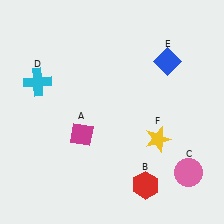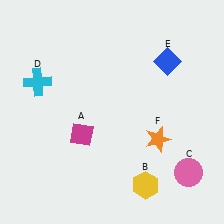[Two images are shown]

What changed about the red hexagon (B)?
In Image 1, B is red. In Image 2, it changed to yellow.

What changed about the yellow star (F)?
In Image 1, F is yellow. In Image 2, it changed to orange.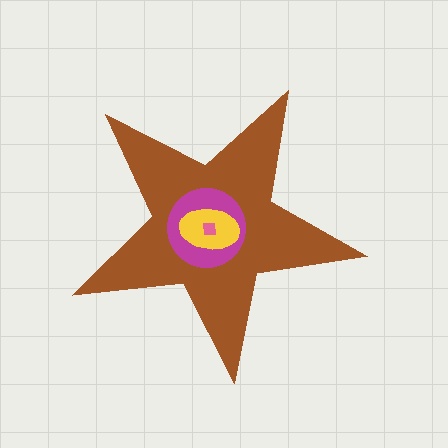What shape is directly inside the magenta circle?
The yellow ellipse.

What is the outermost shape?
The brown star.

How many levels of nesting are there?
4.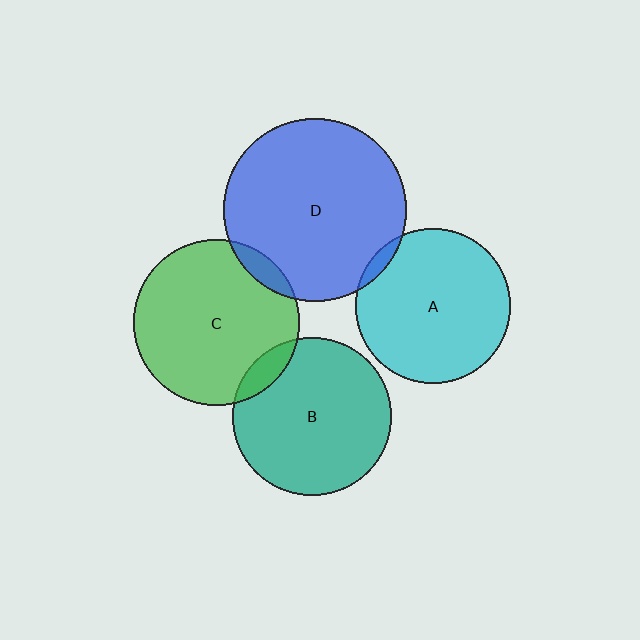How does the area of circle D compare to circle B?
Approximately 1.3 times.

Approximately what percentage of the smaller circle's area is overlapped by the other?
Approximately 10%.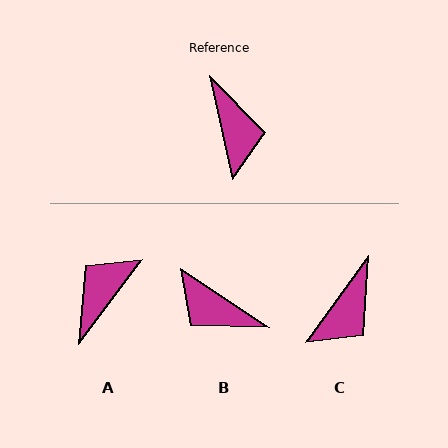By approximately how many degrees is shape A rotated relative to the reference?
Approximately 131 degrees counter-clockwise.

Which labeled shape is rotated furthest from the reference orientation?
B, about 136 degrees away.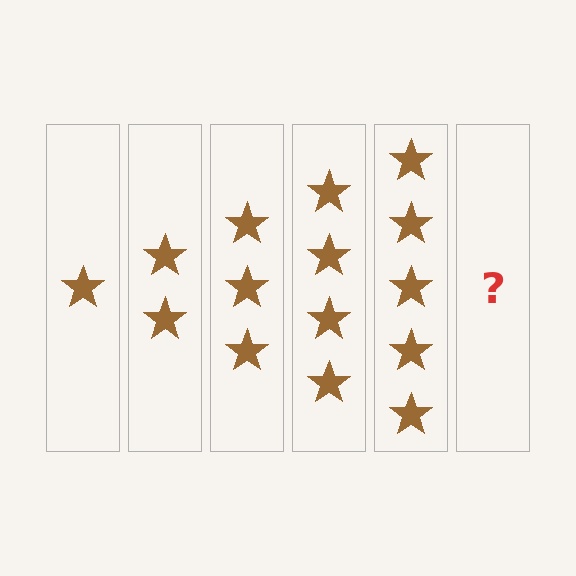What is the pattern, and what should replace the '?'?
The pattern is that each step adds one more star. The '?' should be 6 stars.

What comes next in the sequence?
The next element should be 6 stars.